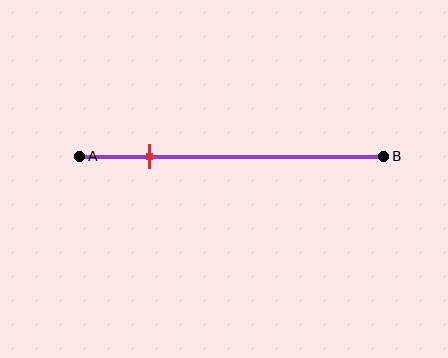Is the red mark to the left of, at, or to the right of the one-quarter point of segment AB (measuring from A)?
The red mark is approximately at the one-quarter point of segment AB.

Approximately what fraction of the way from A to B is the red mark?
The red mark is approximately 25% of the way from A to B.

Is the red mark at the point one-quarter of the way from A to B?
Yes, the mark is approximately at the one-quarter point.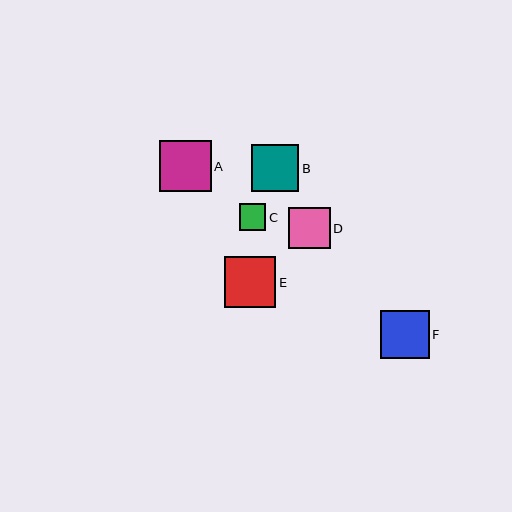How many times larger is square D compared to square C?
Square D is approximately 1.6 times the size of square C.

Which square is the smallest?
Square C is the smallest with a size of approximately 26 pixels.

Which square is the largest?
Square A is the largest with a size of approximately 51 pixels.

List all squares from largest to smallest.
From largest to smallest: A, E, F, B, D, C.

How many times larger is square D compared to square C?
Square D is approximately 1.6 times the size of square C.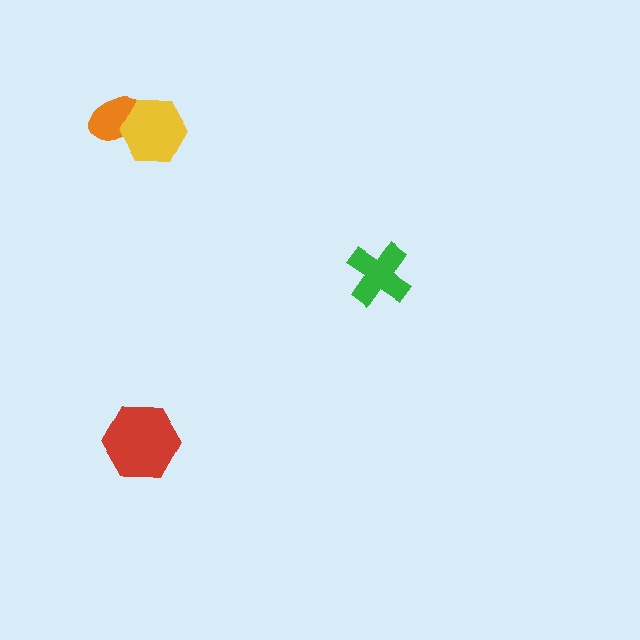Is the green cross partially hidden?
No, no other shape covers it.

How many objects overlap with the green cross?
0 objects overlap with the green cross.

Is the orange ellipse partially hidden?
Yes, it is partially covered by another shape.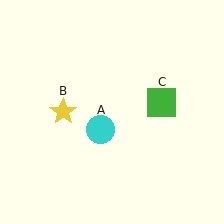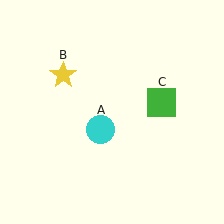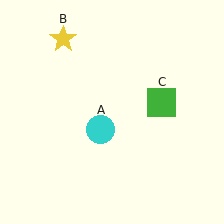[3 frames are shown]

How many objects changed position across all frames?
1 object changed position: yellow star (object B).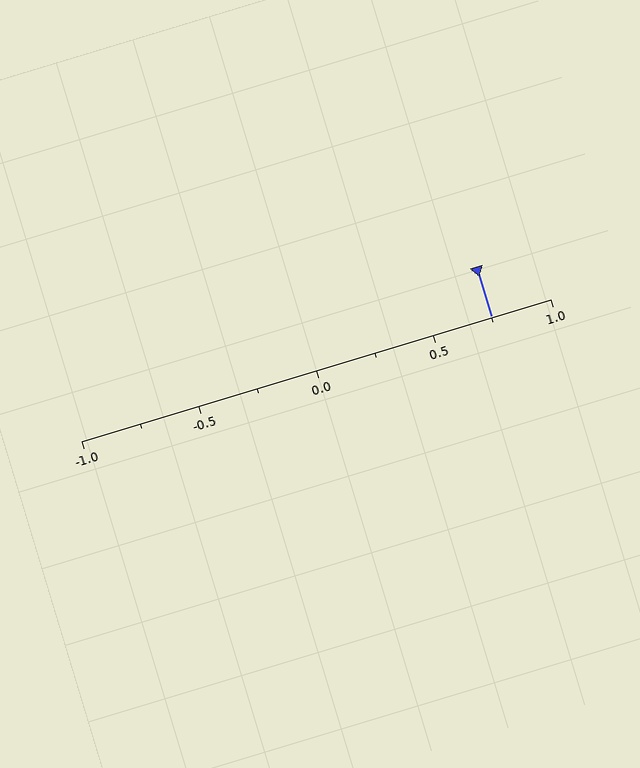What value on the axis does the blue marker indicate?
The marker indicates approximately 0.75.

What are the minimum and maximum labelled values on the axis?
The axis runs from -1.0 to 1.0.